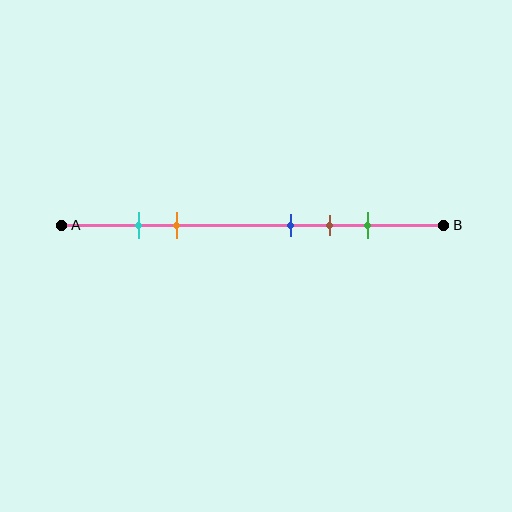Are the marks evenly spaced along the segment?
No, the marks are not evenly spaced.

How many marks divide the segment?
There are 5 marks dividing the segment.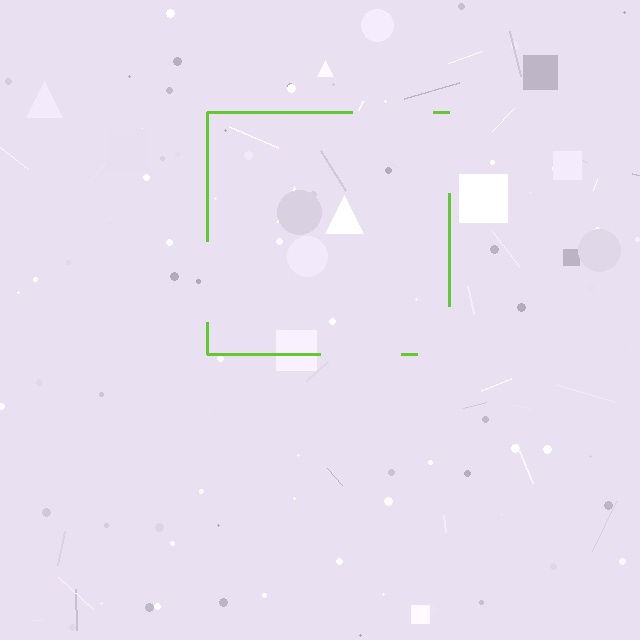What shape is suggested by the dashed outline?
The dashed outline suggests a square.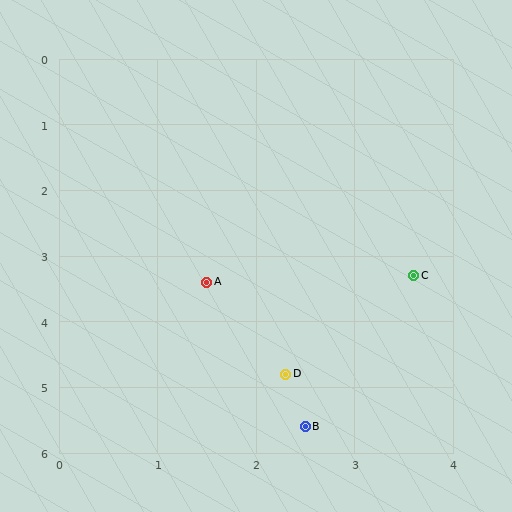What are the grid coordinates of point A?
Point A is at approximately (1.5, 3.4).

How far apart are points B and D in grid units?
Points B and D are about 0.8 grid units apart.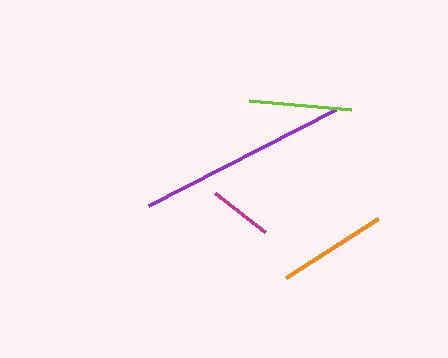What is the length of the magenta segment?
The magenta segment is approximately 62 pixels long.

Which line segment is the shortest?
The magenta line is the shortest at approximately 62 pixels.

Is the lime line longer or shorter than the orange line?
The orange line is longer than the lime line.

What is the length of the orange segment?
The orange segment is approximately 109 pixels long.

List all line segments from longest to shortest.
From longest to shortest: purple, orange, lime, magenta.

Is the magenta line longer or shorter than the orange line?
The orange line is longer than the magenta line.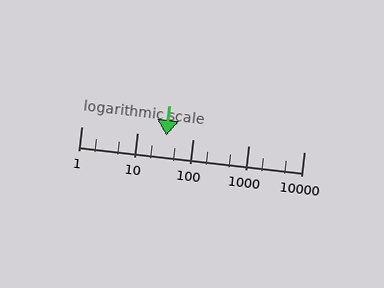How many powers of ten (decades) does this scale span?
The scale spans 4 decades, from 1 to 10000.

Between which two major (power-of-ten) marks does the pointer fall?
The pointer is between 10 and 100.